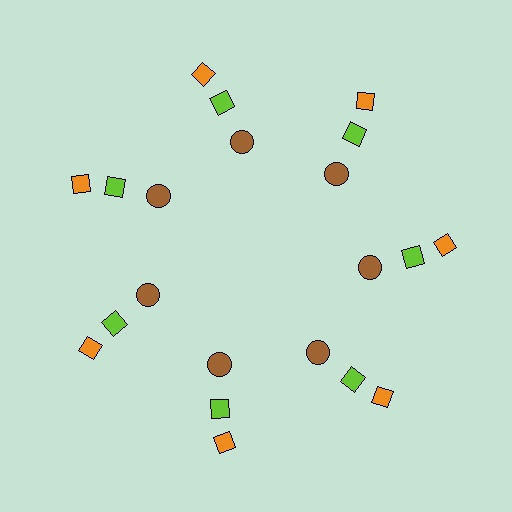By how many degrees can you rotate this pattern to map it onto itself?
The pattern maps onto itself every 51 degrees of rotation.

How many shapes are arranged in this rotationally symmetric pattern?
There are 21 shapes, arranged in 7 groups of 3.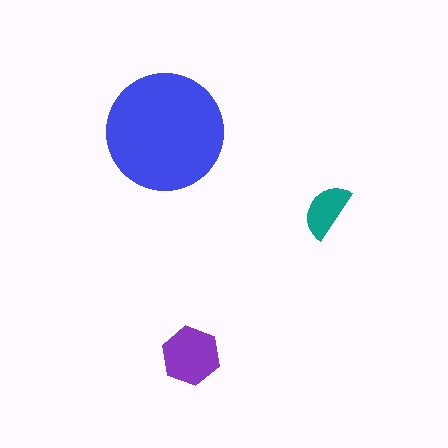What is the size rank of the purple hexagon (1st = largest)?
2nd.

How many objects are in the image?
There are 3 objects in the image.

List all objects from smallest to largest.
The teal semicircle, the purple hexagon, the blue circle.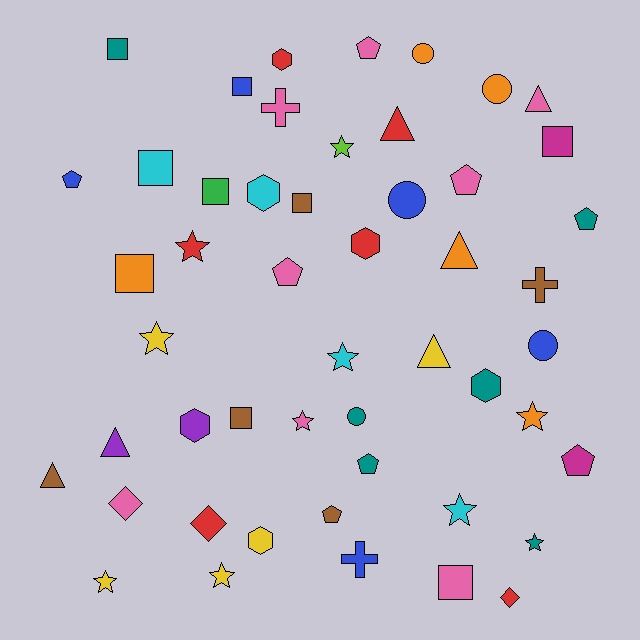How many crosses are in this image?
There are 3 crosses.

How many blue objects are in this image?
There are 5 blue objects.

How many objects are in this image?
There are 50 objects.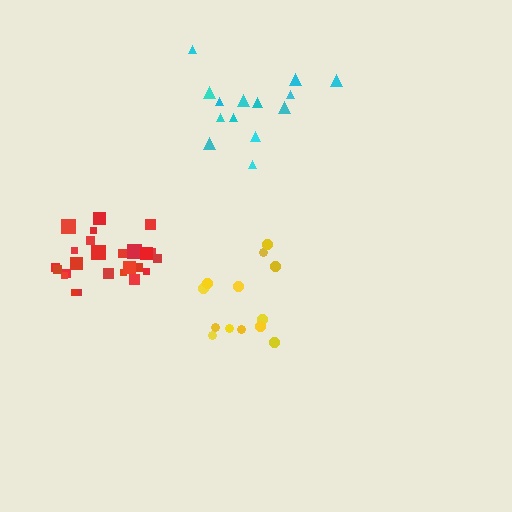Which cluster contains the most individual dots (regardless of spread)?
Red (25).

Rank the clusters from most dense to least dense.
red, yellow, cyan.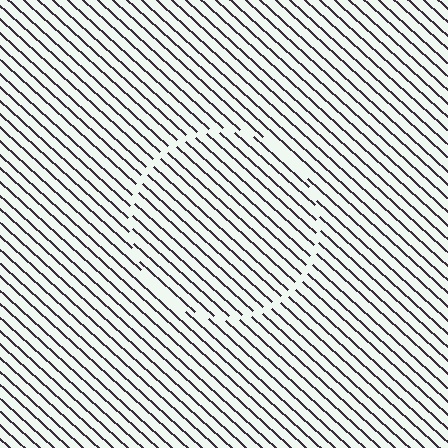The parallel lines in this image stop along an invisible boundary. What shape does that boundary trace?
An illusory circle. The interior of the shape contains the same grating, shifted by half a period — the contour is defined by the phase discontinuity where line-ends from the inner and outer gratings abut.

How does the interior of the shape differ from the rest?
The interior of the shape contains the same grating, shifted by half a period — the contour is defined by the phase discontinuity where line-ends from the inner and outer gratings abut.